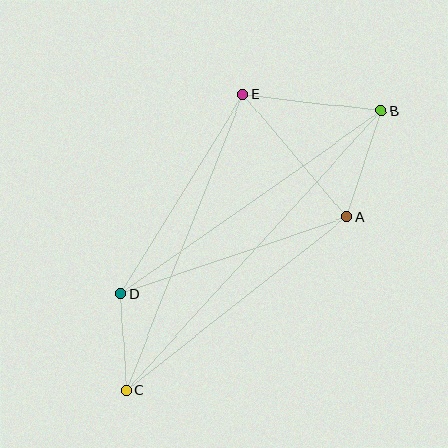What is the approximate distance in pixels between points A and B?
The distance between A and B is approximately 112 pixels.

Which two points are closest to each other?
Points C and D are closest to each other.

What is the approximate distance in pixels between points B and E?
The distance between B and E is approximately 139 pixels.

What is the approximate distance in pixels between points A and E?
The distance between A and E is approximately 161 pixels.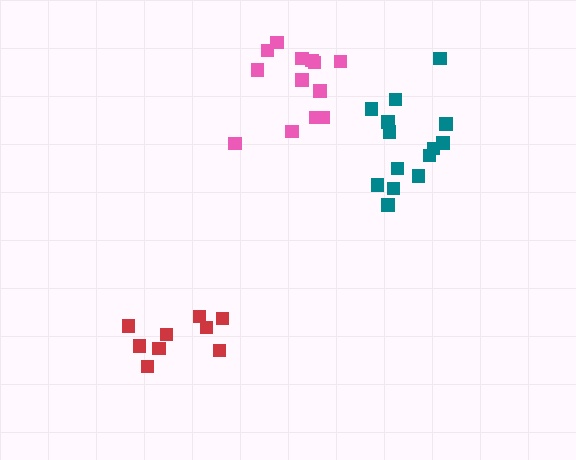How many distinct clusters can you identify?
There are 3 distinct clusters.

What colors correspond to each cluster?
The clusters are colored: red, pink, teal.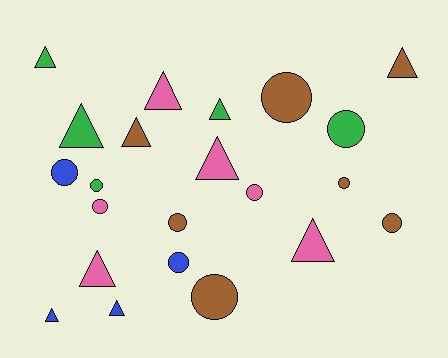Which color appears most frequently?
Brown, with 7 objects.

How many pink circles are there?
There are 2 pink circles.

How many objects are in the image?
There are 22 objects.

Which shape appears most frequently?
Triangle, with 11 objects.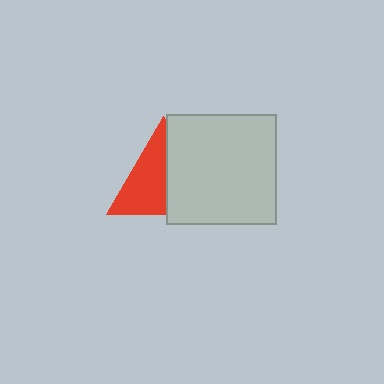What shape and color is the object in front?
The object in front is a light gray square.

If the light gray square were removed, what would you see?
You would see the complete red triangle.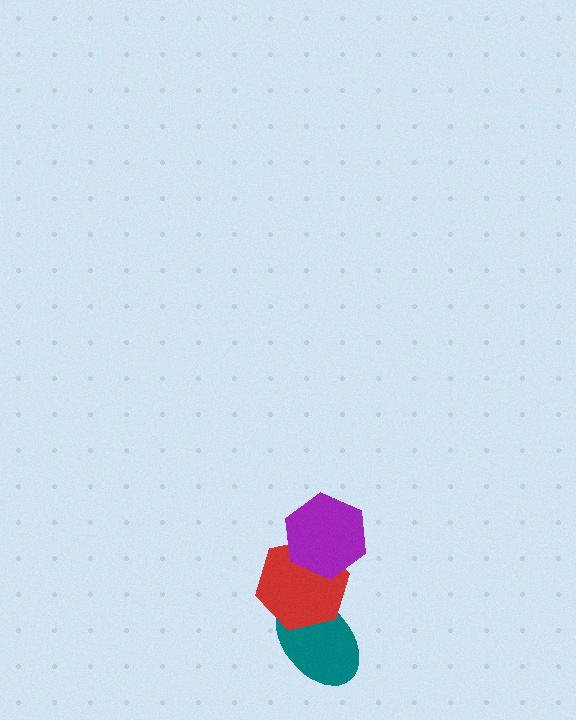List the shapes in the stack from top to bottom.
From top to bottom: the purple hexagon, the red hexagon, the teal ellipse.